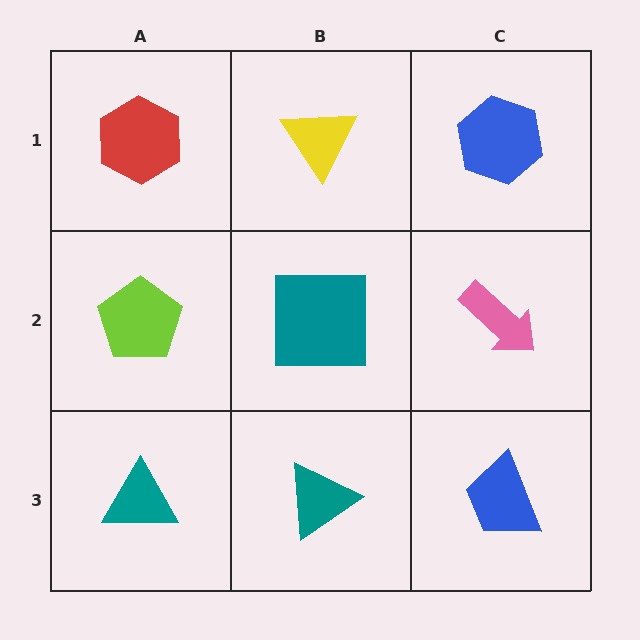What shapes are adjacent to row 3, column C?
A pink arrow (row 2, column C), a teal triangle (row 3, column B).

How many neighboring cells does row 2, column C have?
3.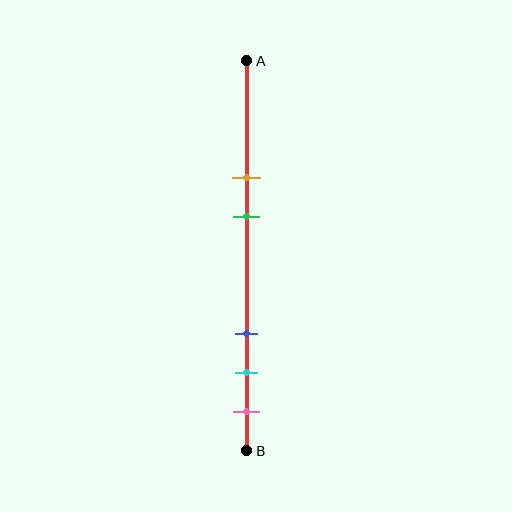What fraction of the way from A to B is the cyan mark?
The cyan mark is approximately 80% (0.8) of the way from A to B.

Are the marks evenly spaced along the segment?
No, the marks are not evenly spaced.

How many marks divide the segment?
There are 5 marks dividing the segment.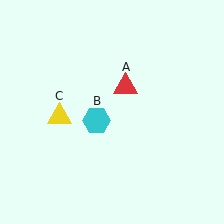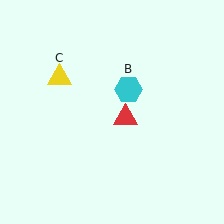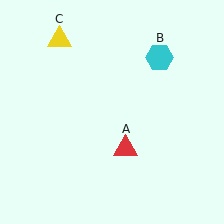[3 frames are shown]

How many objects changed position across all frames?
3 objects changed position: red triangle (object A), cyan hexagon (object B), yellow triangle (object C).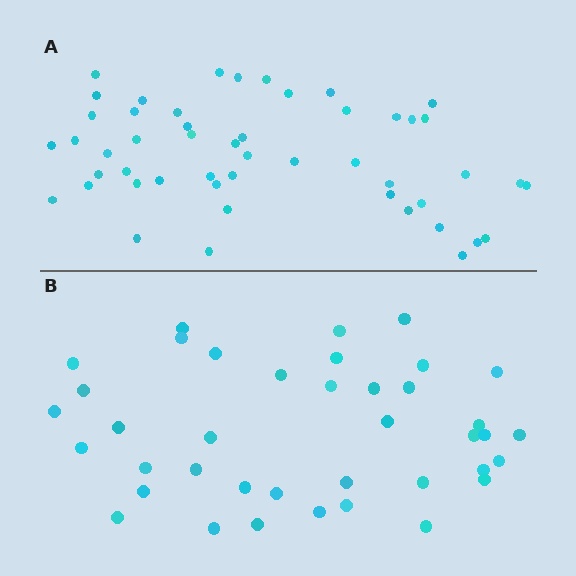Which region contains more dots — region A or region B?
Region A (the top region) has more dots.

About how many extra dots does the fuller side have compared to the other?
Region A has roughly 12 or so more dots than region B.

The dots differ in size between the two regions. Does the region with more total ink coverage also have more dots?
No. Region B has more total ink coverage because its dots are larger, but region A actually contains more individual dots. Total area can be misleading — the number of items is what matters here.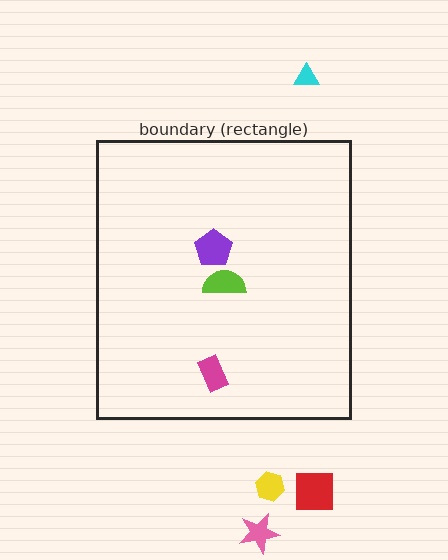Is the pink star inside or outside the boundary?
Outside.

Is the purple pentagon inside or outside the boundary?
Inside.